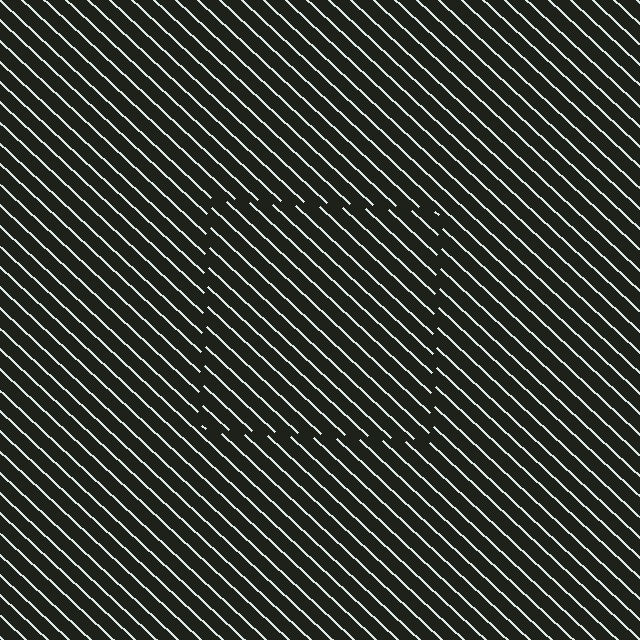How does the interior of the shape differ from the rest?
The interior of the shape contains the same grating, shifted by half a period — the contour is defined by the phase discontinuity where line-ends from the inner and outer gratings abut.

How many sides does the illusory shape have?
4 sides — the line-ends trace a square.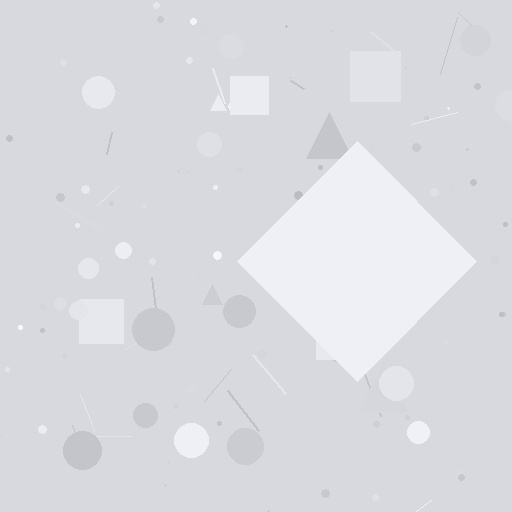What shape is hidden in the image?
A diamond is hidden in the image.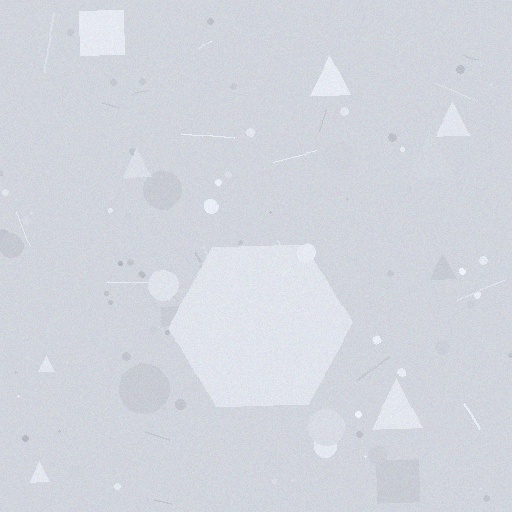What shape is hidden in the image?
A hexagon is hidden in the image.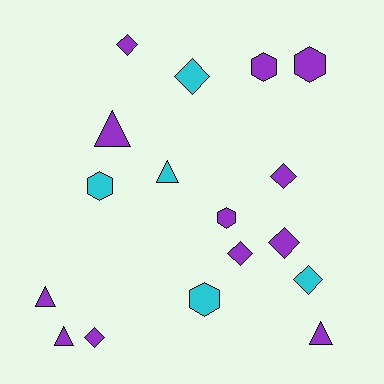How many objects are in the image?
There are 17 objects.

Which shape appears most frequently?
Diamond, with 7 objects.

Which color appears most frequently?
Purple, with 12 objects.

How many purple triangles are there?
There are 4 purple triangles.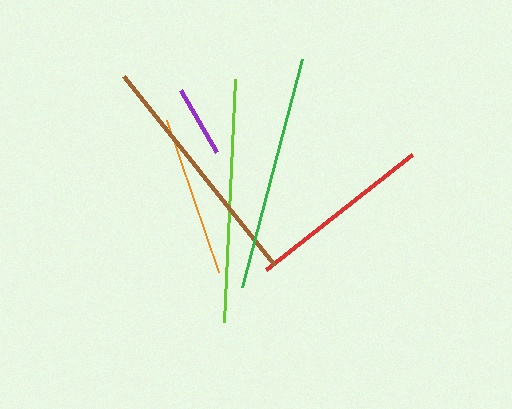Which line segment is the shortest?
The purple line is the shortest at approximately 71 pixels.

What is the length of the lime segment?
The lime segment is approximately 243 pixels long.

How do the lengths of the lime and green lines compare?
The lime and green lines are approximately the same length.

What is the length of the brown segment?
The brown segment is approximately 242 pixels long.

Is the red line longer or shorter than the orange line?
The red line is longer than the orange line.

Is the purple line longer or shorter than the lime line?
The lime line is longer than the purple line.